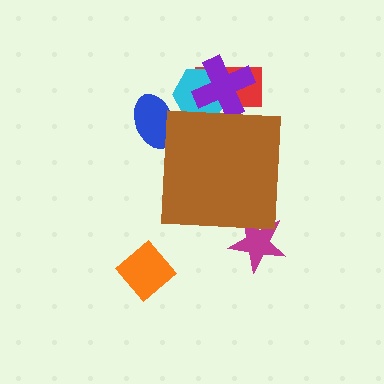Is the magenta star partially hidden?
Yes, the magenta star is partially hidden behind the brown square.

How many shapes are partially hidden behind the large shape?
5 shapes are partially hidden.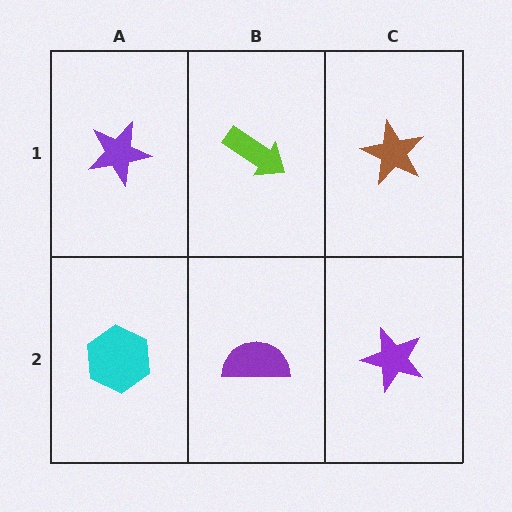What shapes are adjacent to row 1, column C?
A purple star (row 2, column C), a lime arrow (row 1, column B).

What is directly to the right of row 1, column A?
A lime arrow.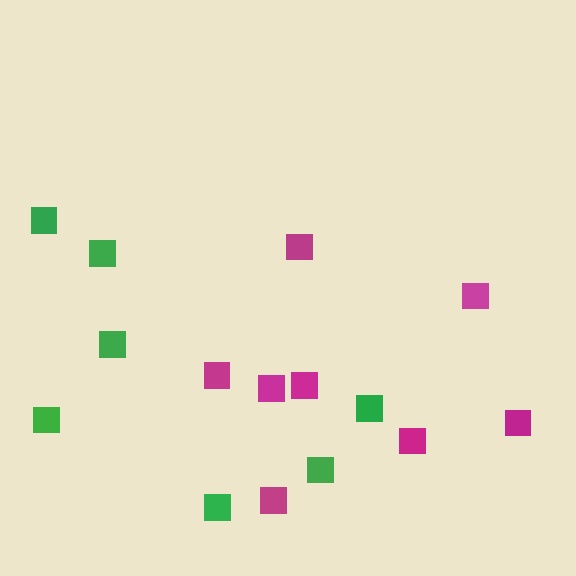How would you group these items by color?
There are 2 groups: one group of magenta squares (8) and one group of green squares (7).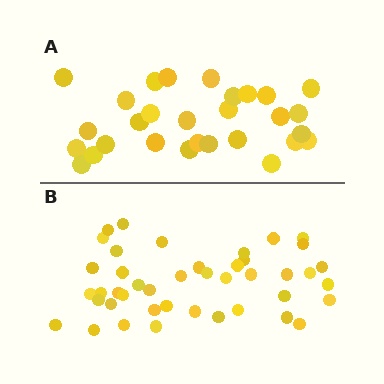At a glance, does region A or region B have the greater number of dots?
Region B (the bottom region) has more dots.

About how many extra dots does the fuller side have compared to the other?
Region B has approximately 15 more dots than region A.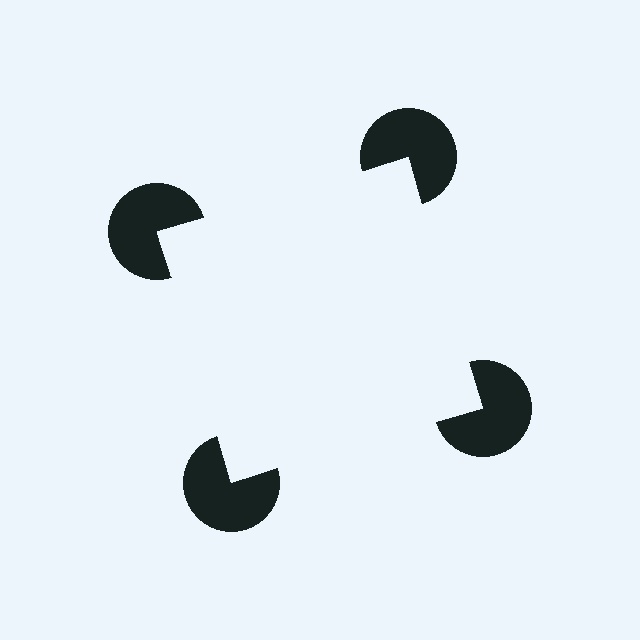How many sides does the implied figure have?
4 sides.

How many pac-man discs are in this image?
There are 4 — one at each vertex of the illusory square.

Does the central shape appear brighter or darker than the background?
It typically appears slightly brighter than the background, even though no actual brightness change is drawn.